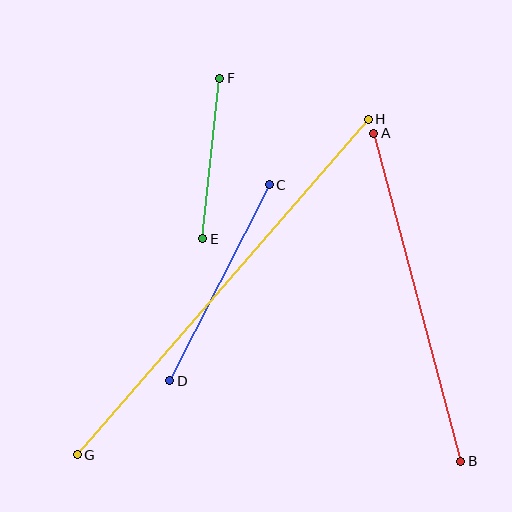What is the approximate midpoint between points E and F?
The midpoint is at approximately (211, 158) pixels.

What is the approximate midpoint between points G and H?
The midpoint is at approximately (223, 287) pixels.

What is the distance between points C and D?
The distance is approximately 220 pixels.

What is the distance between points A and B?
The distance is approximately 339 pixels.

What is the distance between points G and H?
The distance is approximately 444 pixels.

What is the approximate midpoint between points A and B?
The midpoint is at approximately (417, 297) pixels.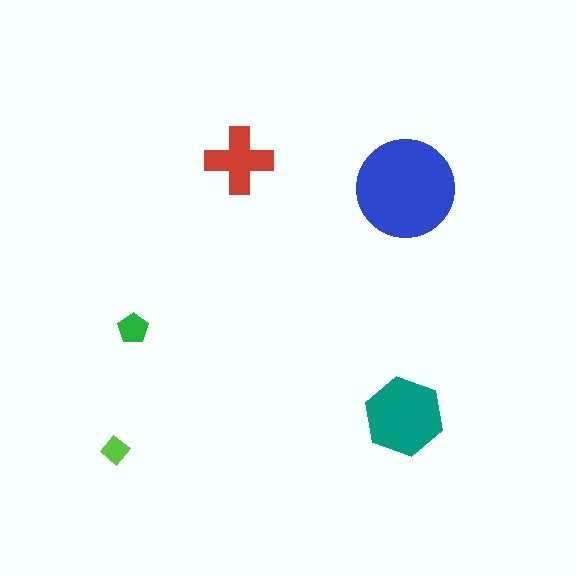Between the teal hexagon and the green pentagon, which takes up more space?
The teal hexagon.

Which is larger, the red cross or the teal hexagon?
The teal hexagon.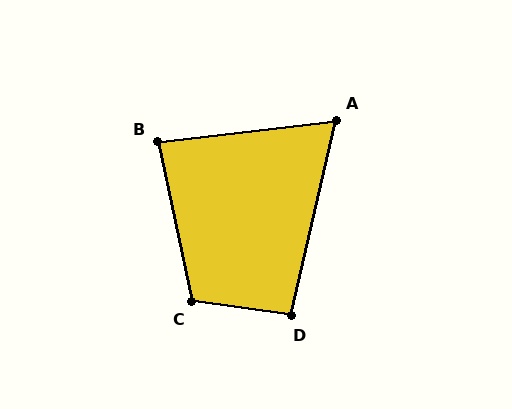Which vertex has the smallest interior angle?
A, at approximately 70 degrees.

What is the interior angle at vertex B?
Approximately 85 degrees (acute).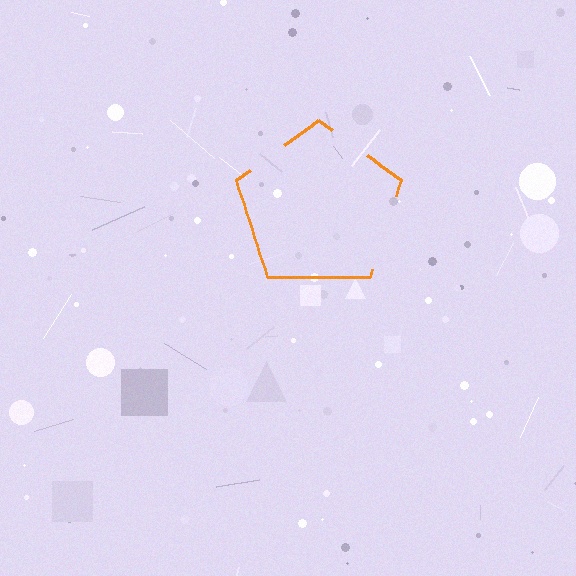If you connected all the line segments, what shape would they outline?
They would outline a pentagon.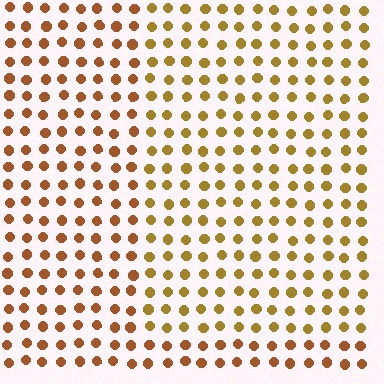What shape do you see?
I see a rectangle.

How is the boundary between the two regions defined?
The boundary is defined purely by a slight shift in hue (about 24 degrees). Spacing, size, and orientation are identical on both sides.